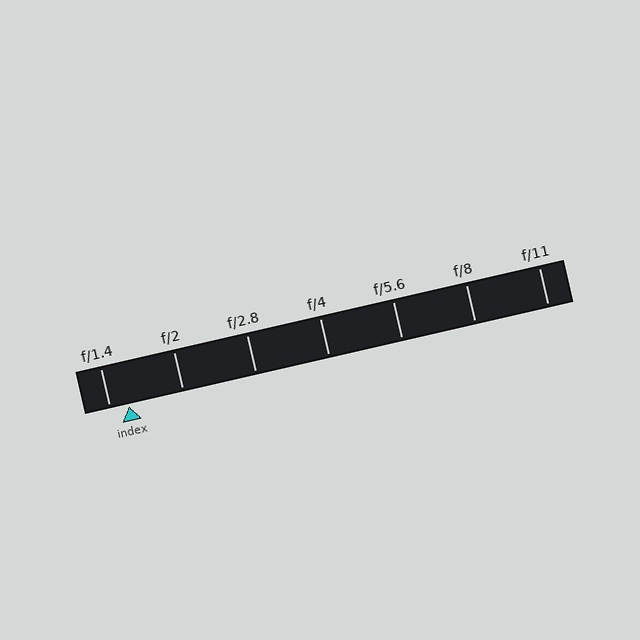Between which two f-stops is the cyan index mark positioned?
The index mark is between f/1.4 and f/2.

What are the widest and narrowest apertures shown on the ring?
The widest aperture shown is f/1.4 and the narrowest is f/11.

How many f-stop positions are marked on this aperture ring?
There are 7 f-stop positions marked.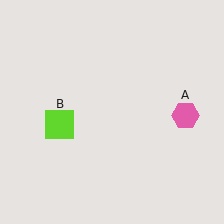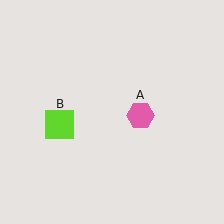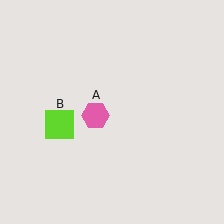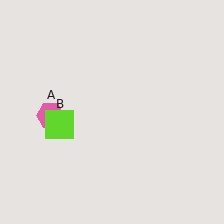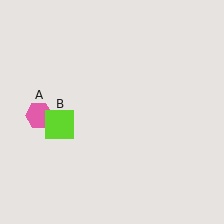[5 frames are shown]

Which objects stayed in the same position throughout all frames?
Lime square (object B) remained stationary.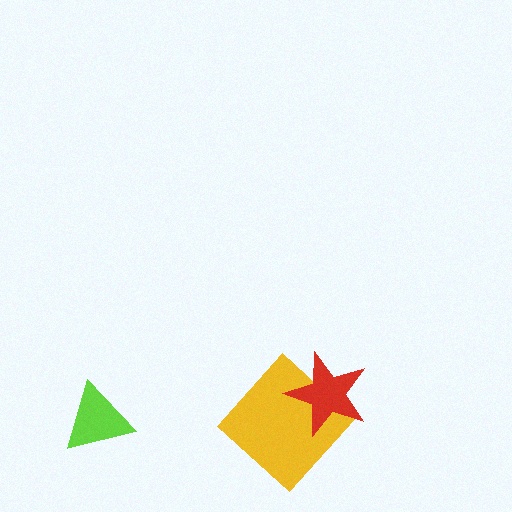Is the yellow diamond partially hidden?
Yes, it is partially covered by another shape.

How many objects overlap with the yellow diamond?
1 object overlaps with the yellow diamond.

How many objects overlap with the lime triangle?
0 objects overlap with the lime triangle.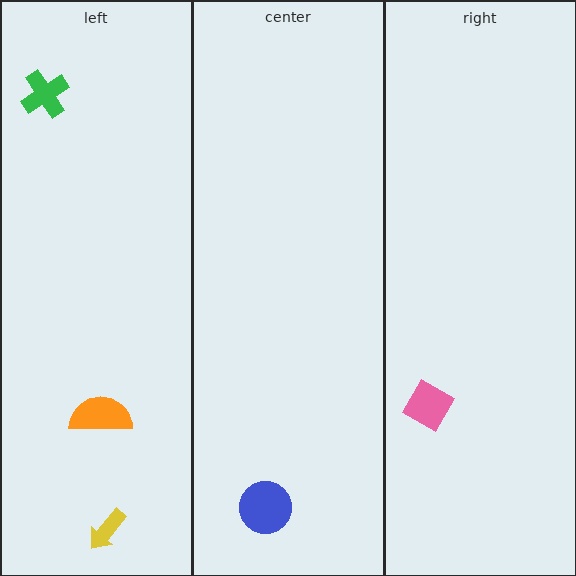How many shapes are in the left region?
3.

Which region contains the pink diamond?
The right region.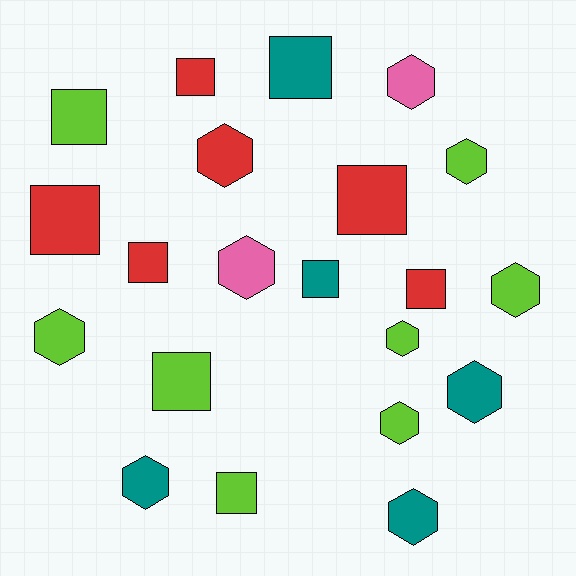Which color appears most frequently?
Lime, with 8 objects.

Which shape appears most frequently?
Hexagon, with 11 objects.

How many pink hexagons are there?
There are 2 pink hexagons.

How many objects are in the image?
There are 21 objects.